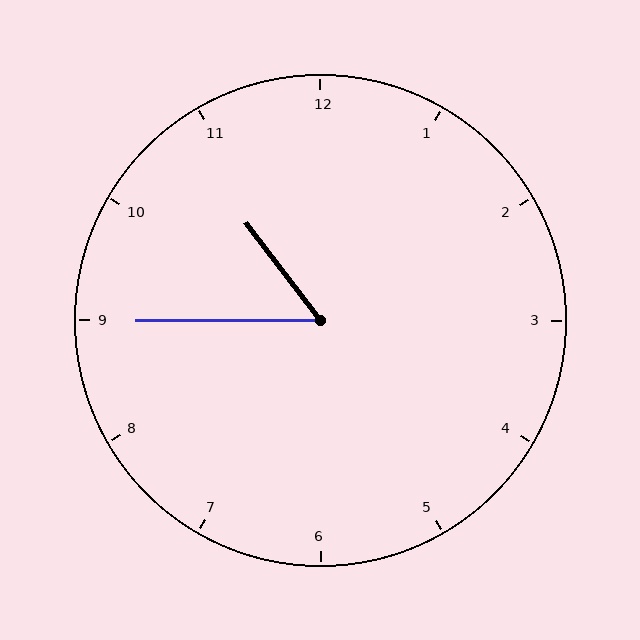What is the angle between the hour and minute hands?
Approximately 52 degrees.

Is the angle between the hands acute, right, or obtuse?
It is acute.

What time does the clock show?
10:45.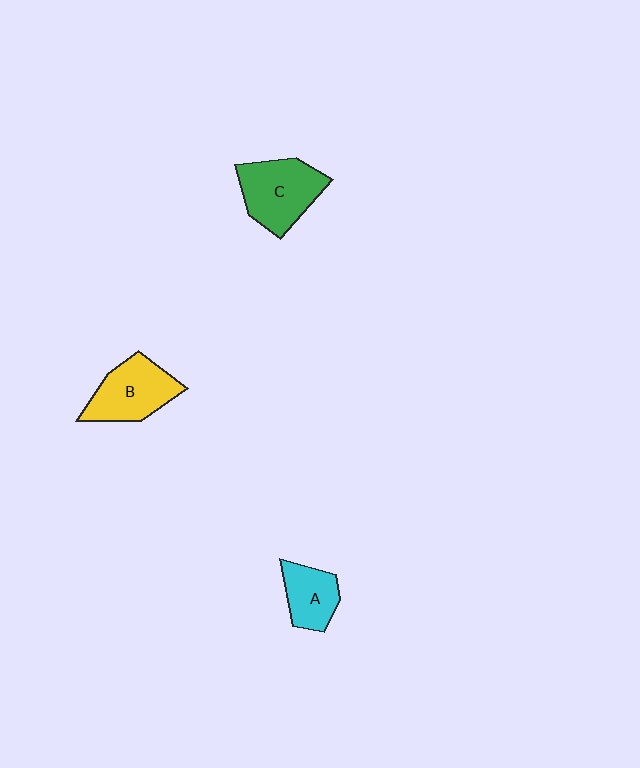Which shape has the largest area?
Shape C (green).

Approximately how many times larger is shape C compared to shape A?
Approximately 1.6 times.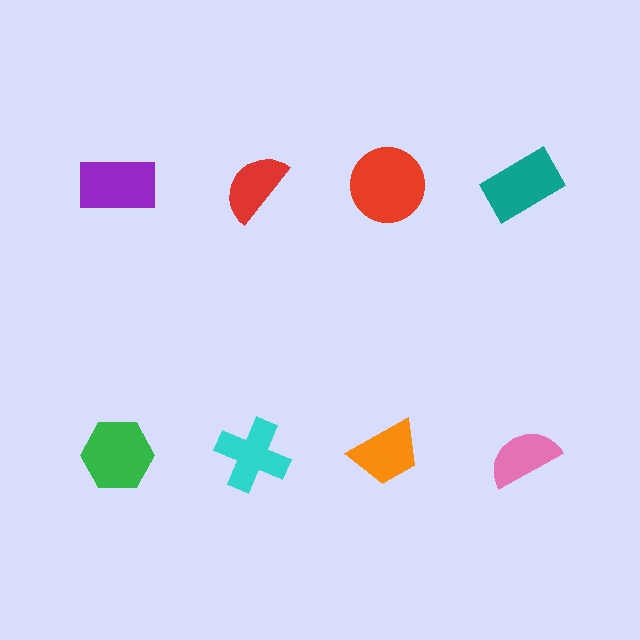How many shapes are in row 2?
4 shapes.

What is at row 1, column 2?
A red semicircle.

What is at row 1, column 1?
A purple rectangle.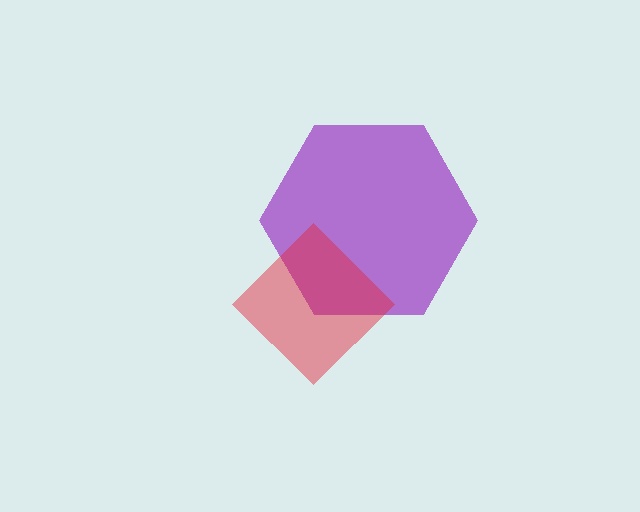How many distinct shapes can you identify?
There are 2 distinct shapes: a purple hexagon, a red diamond.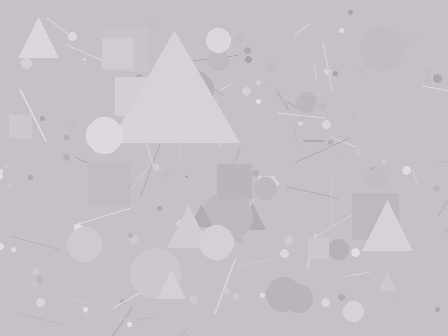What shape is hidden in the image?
A triangle is hidden in the image.